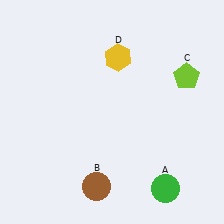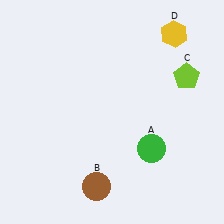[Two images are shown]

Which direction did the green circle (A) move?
The green circle (A) moved up.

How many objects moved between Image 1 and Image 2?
2 objects moved between the two images.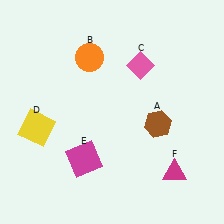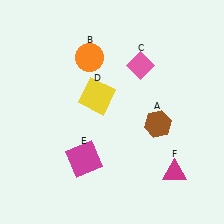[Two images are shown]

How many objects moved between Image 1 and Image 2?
1 object moved between the two images.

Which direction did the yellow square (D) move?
The yellow square (D) moved right.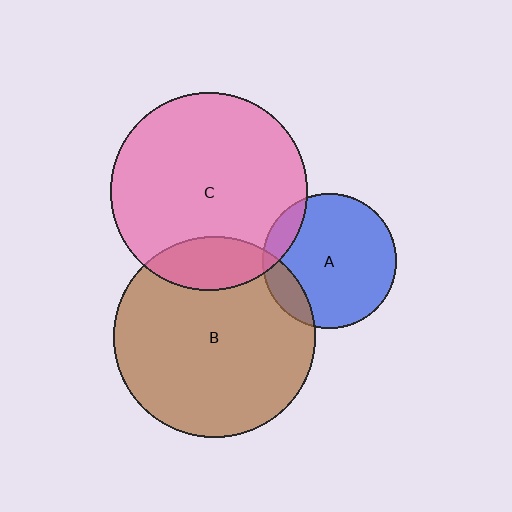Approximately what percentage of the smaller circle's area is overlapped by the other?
Approximately 15%.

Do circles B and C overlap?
Yes.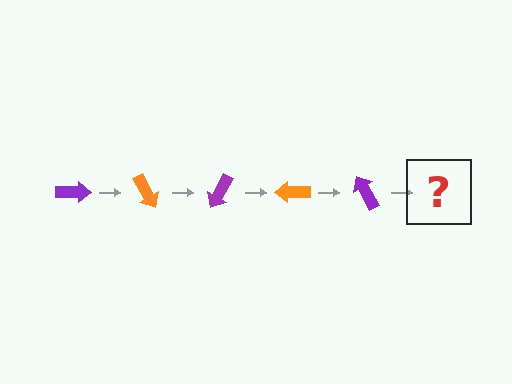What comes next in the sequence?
The next element should be an orange arrow, rotated 300 degrees from the start.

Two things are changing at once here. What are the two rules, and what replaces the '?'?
The two rules are that it rotates 60 degrees each step and the color cycles through purple and orange. The '?' should be an orange arrow, rotated 300 degrees from the start.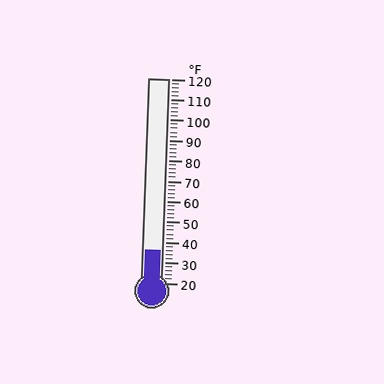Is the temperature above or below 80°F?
The temperature is below 80°F.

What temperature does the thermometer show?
The thermometer shows approximately 36°F.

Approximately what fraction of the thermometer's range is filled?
The thermometer is filled to approximately 15% of its range.